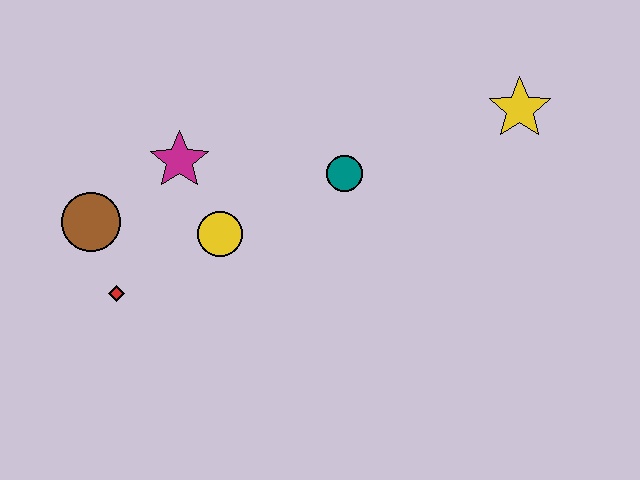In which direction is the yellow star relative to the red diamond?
The yellow star is to the right of the red diamond.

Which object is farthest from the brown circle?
The yellow star is farthest from the brown circle.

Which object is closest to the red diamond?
The brown circle is closest to the red diamond.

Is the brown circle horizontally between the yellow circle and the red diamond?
No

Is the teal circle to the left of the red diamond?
No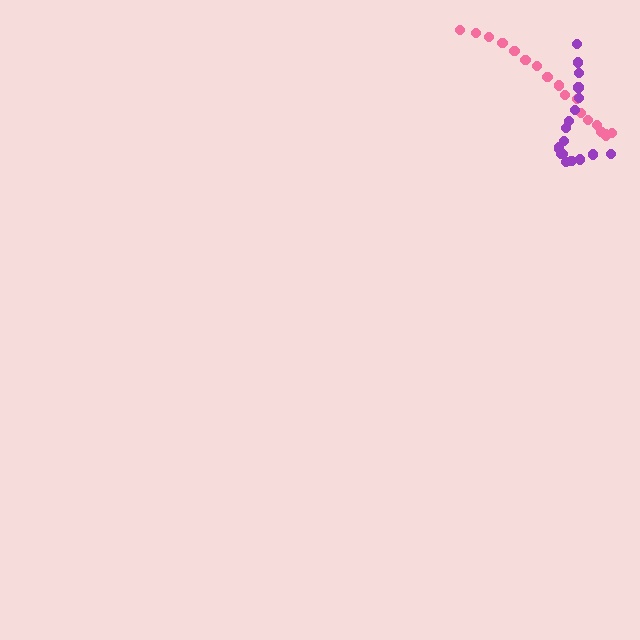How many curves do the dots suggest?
There are 2 distinct paths.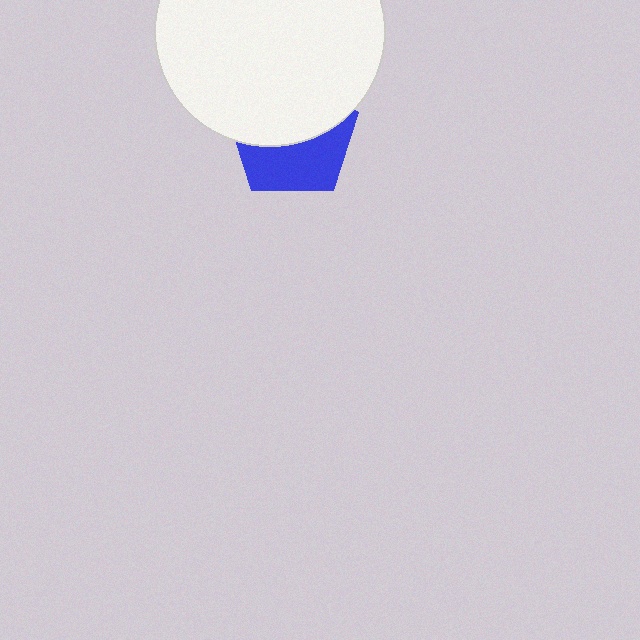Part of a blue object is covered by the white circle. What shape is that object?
It is a pentagon.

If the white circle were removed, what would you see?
You would see the complete blue pentagon.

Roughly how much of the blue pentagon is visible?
A small part of it is visible (roughly 45%).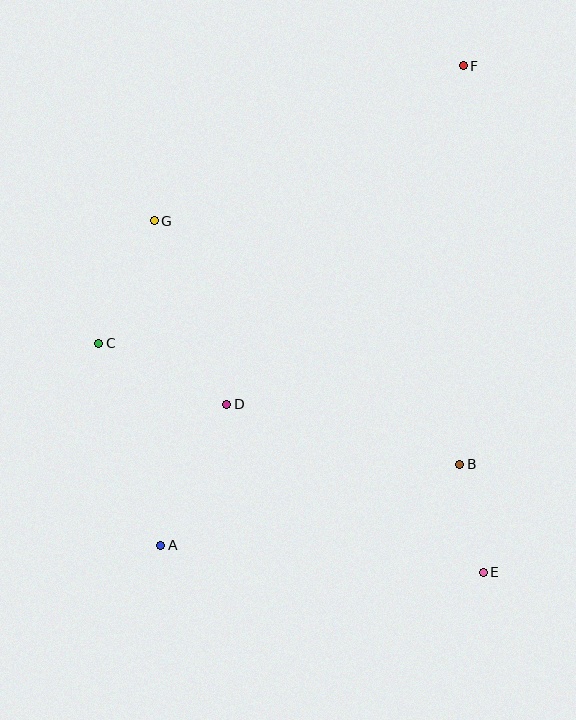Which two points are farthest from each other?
Points A and F are farthest from each other.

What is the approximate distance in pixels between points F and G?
The distance between F and G is approximately 346 pixels.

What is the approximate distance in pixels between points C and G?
The distance between C and G is approximately 134 pixels.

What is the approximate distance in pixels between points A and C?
The distance between A and C is approximately 211 pixels.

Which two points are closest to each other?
Points B and E are closest to each other.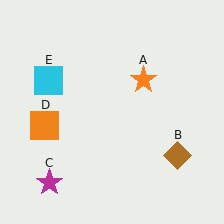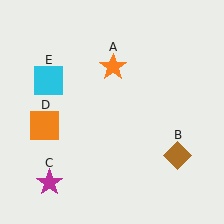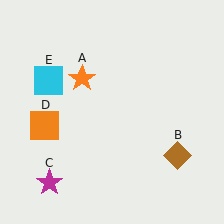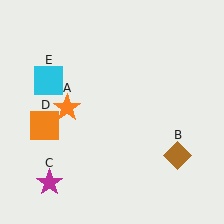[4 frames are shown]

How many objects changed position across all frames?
1 object changed position: orange star (object A).